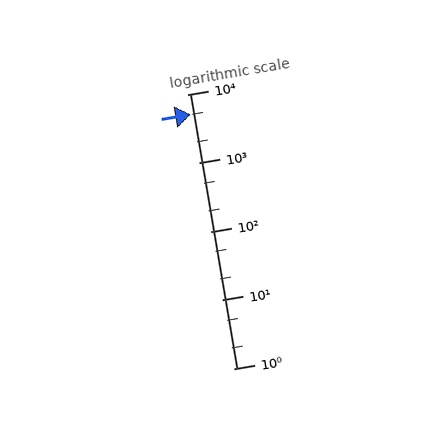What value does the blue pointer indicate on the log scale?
The pointer indicates approximately 5100.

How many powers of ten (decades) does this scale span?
The scale spans 4 decades, from 1 to 10000.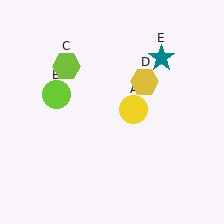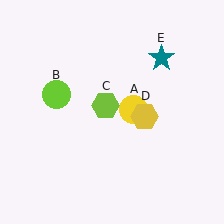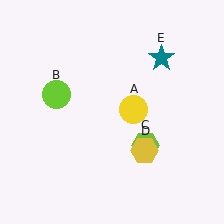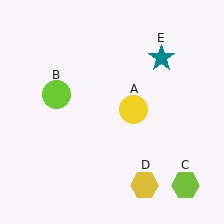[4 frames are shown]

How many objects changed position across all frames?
2 objects changed position: lime hexagon (object C), yellow hexagon (object D).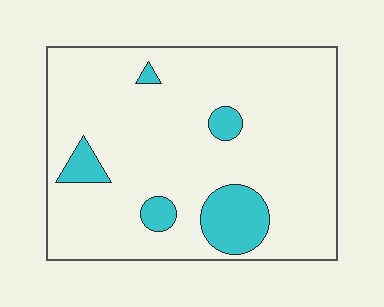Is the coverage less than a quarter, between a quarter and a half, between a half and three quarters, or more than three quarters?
Less than a quarter.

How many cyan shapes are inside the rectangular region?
5.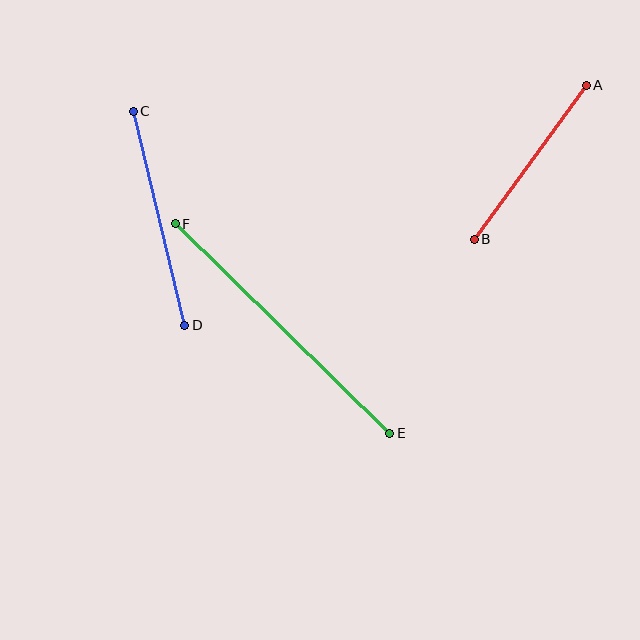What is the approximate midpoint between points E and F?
The midpoint is at approximately (283, 329) pixels.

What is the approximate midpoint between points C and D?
The midpoint is at approximately (159, 218) pixels.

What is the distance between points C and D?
The distance is approximately 220 pixels.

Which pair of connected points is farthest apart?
Points E and F are farthest apart.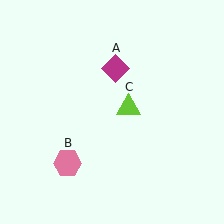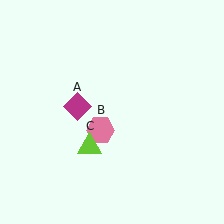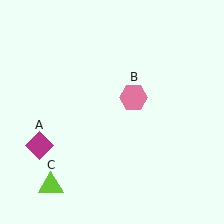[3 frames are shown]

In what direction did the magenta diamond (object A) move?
The magenta diamond (object A) moved down and to the left.